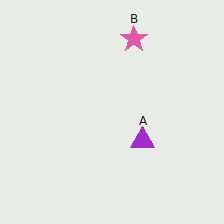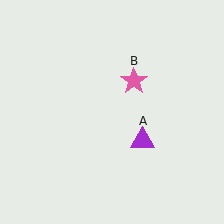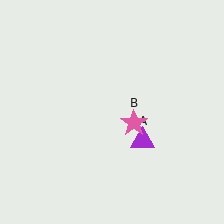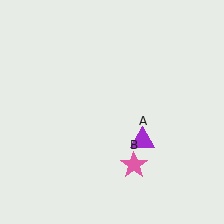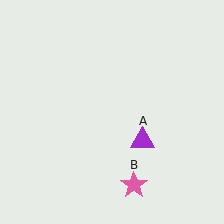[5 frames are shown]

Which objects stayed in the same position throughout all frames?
Purple triangle (object A) remained stationary.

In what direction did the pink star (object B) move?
The pink star (object B) moved down.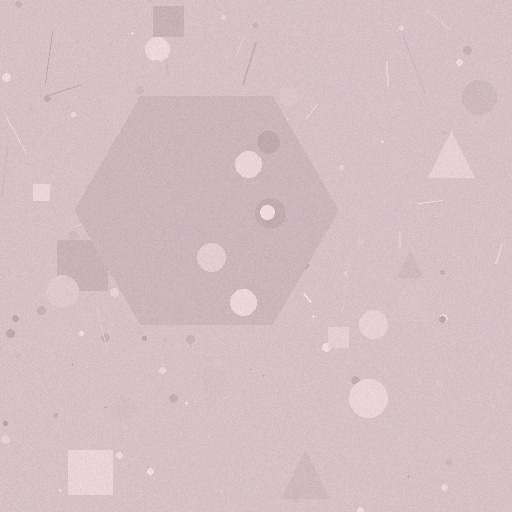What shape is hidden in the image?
A hexagon is hidden in the image.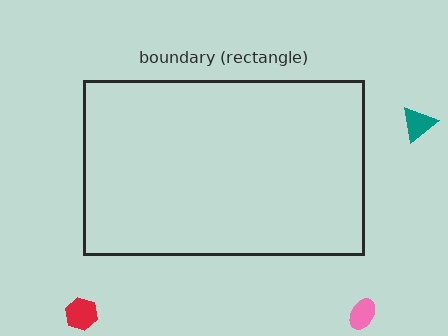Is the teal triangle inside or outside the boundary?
Outside.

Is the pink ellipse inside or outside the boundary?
Outside.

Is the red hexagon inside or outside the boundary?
Outside.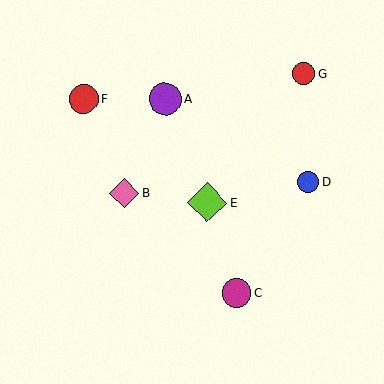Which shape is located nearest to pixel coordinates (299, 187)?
The blue circle (labeled D) at (308, 182) is nearest to that location.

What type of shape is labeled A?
Shape A is a purple circle.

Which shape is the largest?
The lime diamond (labeled E) is the largest.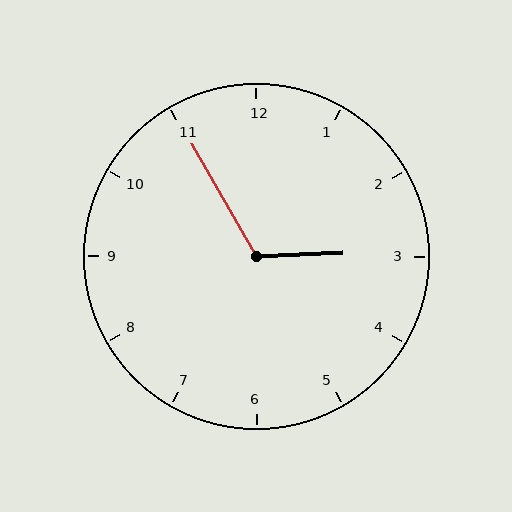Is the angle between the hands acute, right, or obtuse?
It is obtuse.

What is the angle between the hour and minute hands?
Approximately 118 degrees.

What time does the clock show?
2:55.